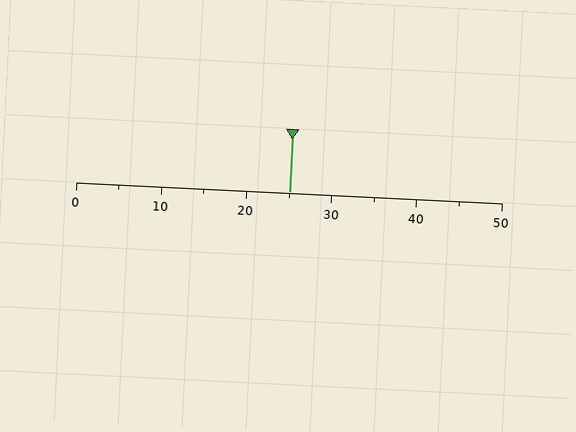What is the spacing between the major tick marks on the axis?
The major ticks are spaced 10 apart.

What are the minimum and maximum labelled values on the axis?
The axis runs from 0 to 50.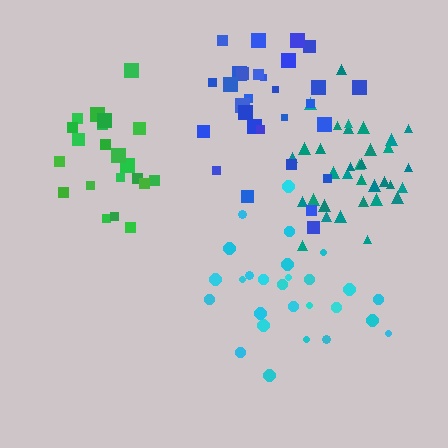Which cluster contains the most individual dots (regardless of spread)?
Teal (34).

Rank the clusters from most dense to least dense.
teal, green, blue, cyan.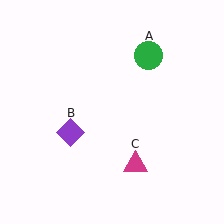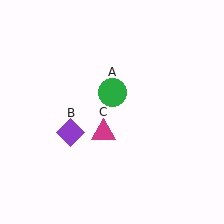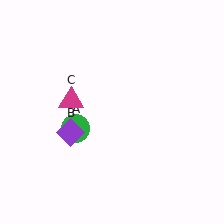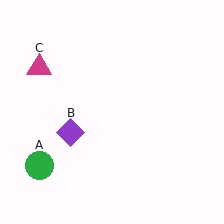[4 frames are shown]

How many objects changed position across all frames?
2 objects changed position: green circle (object A), magenta triangle (object C).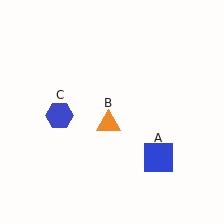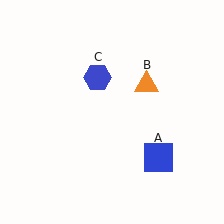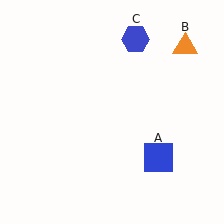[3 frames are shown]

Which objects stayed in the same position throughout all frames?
Blue square (object A) remained stationary.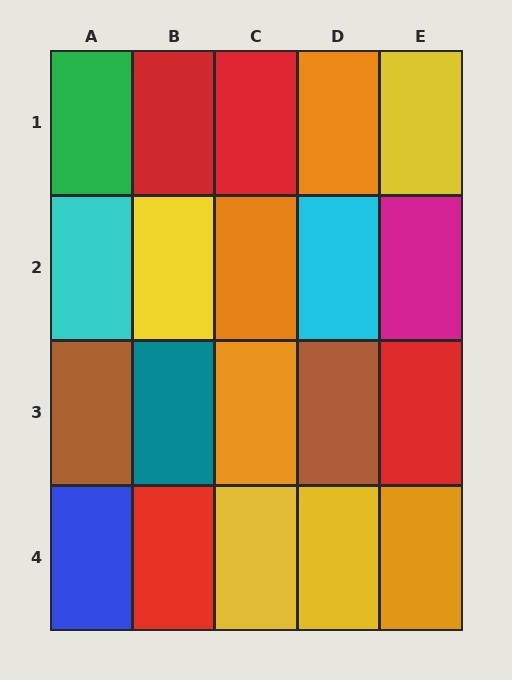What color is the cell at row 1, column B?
Red.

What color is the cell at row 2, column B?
Yellow.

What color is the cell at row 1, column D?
Orange.